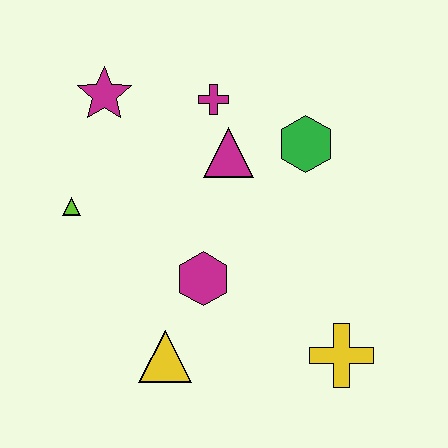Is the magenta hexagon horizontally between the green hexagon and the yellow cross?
No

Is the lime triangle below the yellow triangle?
No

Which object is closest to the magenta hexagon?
The yellow triangle is closest to the magenta hexagon.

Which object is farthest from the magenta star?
The yellow cross is farthest from the magenta star.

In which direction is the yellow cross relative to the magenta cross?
The yellow cross is below the magenta cross.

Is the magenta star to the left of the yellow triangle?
Yes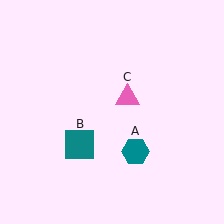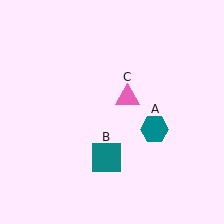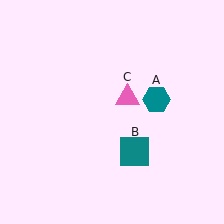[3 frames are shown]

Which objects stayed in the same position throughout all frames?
Pink triangle (object C) remained stationary.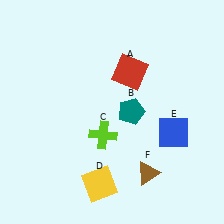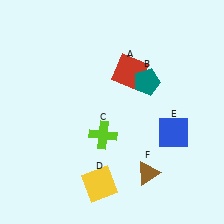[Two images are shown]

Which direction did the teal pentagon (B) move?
The teal pentagon (B) moved up.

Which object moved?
The teal pentagon (B) moved up.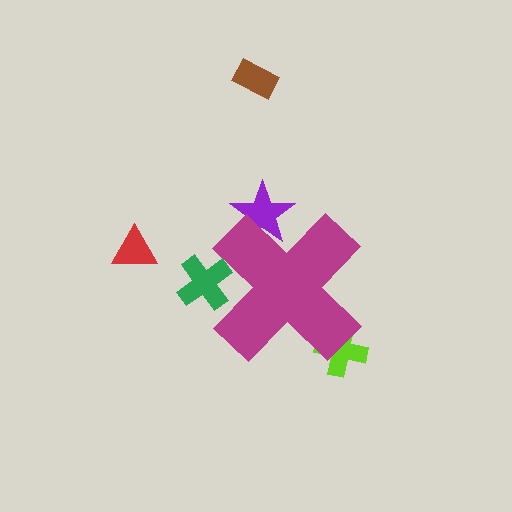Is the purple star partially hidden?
Yes, the purple star is partially hidden behind the magenta cross.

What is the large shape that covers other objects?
A magenta cross.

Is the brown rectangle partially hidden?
No, the brown rectangle is fully visible.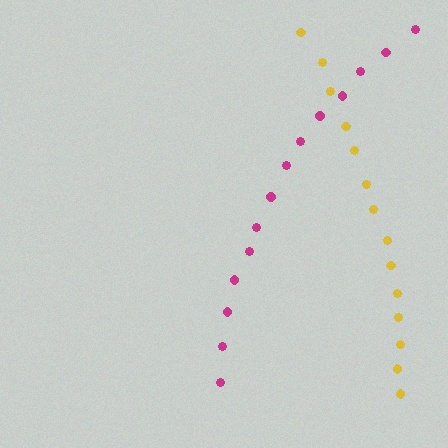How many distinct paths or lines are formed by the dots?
There are 2 distinct paths.